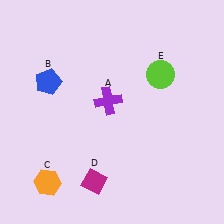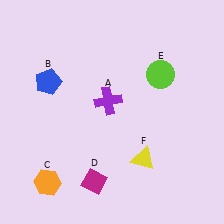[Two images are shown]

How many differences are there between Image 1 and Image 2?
There is 1 difference between the two images.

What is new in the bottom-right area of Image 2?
A yellow triangle (F) was added in the bottom-right area of Image 2.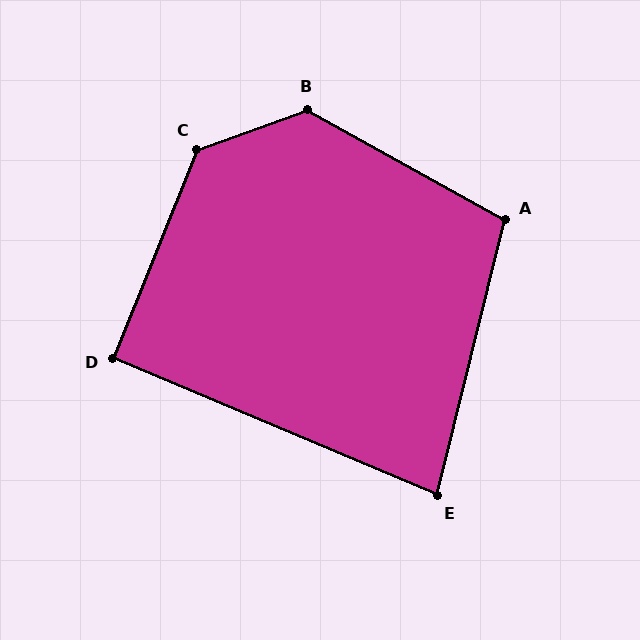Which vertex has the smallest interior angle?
E, at approximately 81 degrees.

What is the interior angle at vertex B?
Approximately 131 degrees (obtuse).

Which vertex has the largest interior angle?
C, at approximately 131 degrees.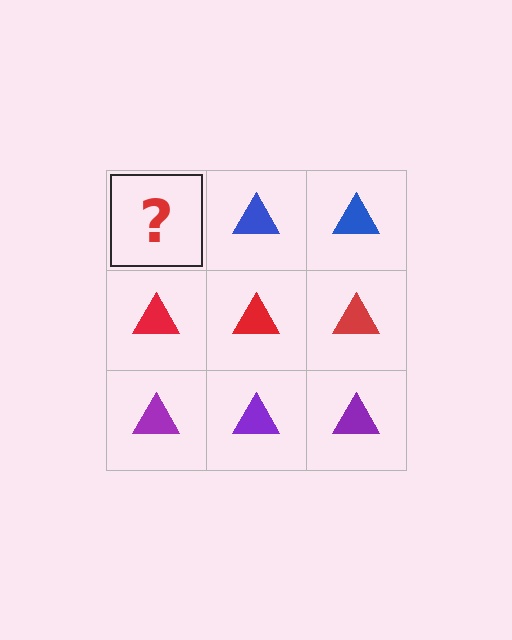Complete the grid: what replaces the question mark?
The question mark should be replaced with a blue triangle.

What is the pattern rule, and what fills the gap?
The rule is that each row has a consistent color. The gap should be filled with a blue triangle.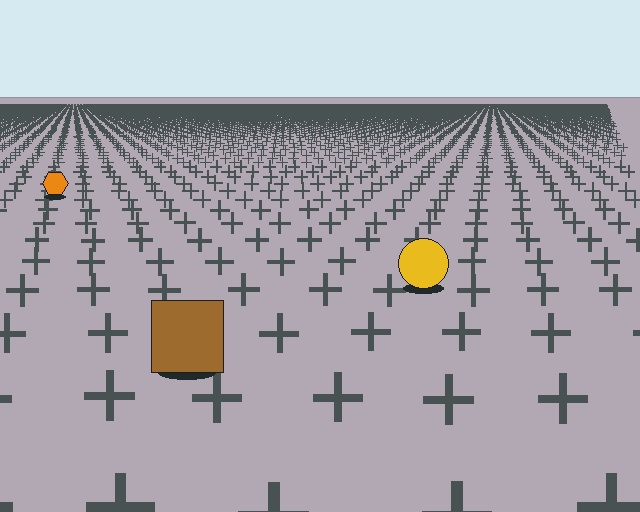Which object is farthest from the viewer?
The orange hexagon is farthest from the viewer. It appears smaller and the ground texture around it is denser.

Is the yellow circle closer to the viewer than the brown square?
No. The brown square is closer — you can tell from the texture gradient: the ground texture is coarser near it.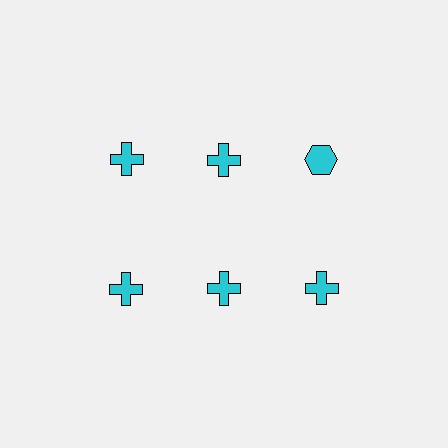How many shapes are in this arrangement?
There are 6 shapes arranged in a grid pattern.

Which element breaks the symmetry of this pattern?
The cyan hexagon in the top row, center column breaks the symmetry. All other shapes are cyan crosses.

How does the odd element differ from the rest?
It has a different shape: hexagon instead of cross.